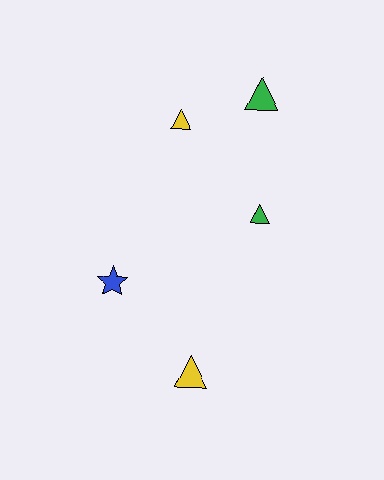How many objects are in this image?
There are 5 objects.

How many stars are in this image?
There is 1 star.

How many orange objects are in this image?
There are no orange objects.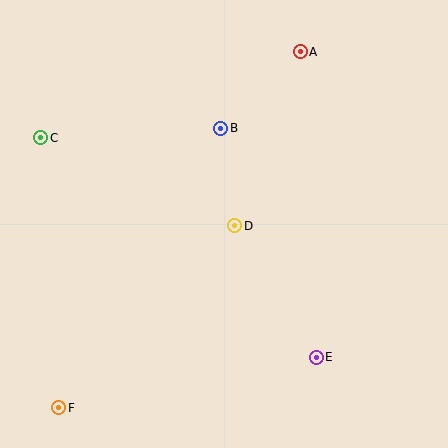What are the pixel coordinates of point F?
Point F is at (59, 408).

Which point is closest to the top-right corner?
Point A is closest to the top-right corner.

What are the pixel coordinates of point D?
Point D is at (235, 226).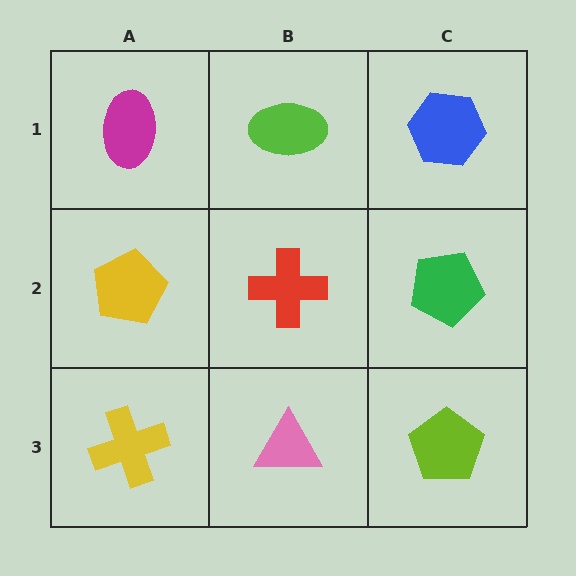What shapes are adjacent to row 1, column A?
A yellow pentagon (row 2, column A), a lime ellipse (row 1, column B).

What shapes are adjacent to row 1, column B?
A red cross (row 2, column B), a magenta ellipse (row 1, column A), a blue hexagon (row 1, column C).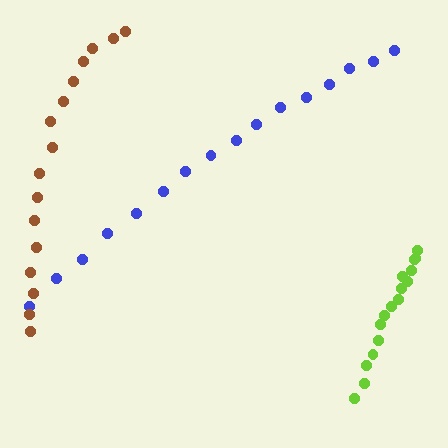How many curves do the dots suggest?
There are 3 distinct paths.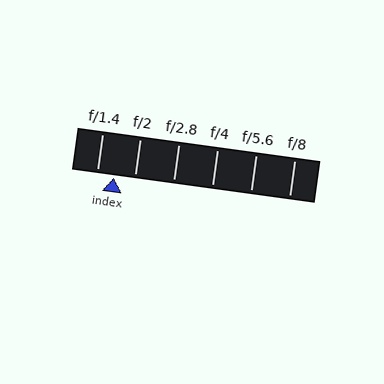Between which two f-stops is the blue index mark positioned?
The index mark is between f/1.4 and f/2.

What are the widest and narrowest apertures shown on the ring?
The widest aperture shown is f/1.4 and the narrowest is f/8.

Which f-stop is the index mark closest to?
The index mark is closest to f/1.4.